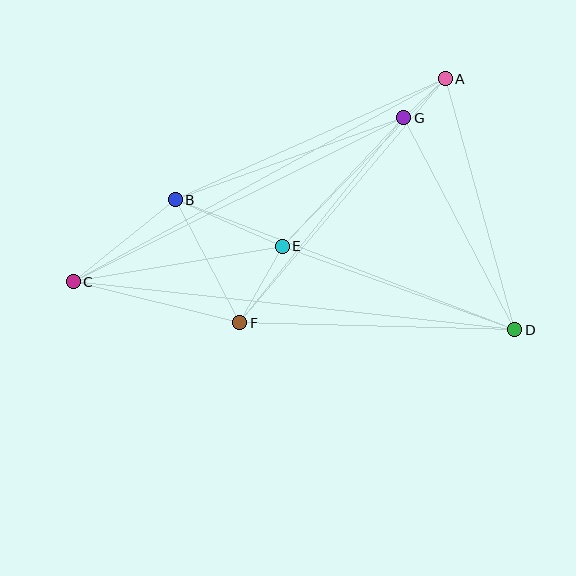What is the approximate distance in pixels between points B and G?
The distance between B and G is approximately 243 pixels.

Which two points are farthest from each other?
Points C and D are farthest from each other.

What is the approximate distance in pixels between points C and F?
The distance between C and F is approximately 172 pixels.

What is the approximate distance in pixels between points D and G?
The distance between D and G is approximately 239 pixels.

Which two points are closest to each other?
Points A and G are closest to each other.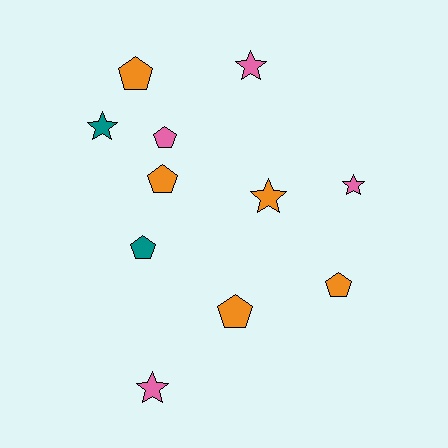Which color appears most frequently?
Orange, with 5 objects.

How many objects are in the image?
There are 11 objects.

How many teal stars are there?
There is 1 teal star.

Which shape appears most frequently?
Pentagon, with 6 objects.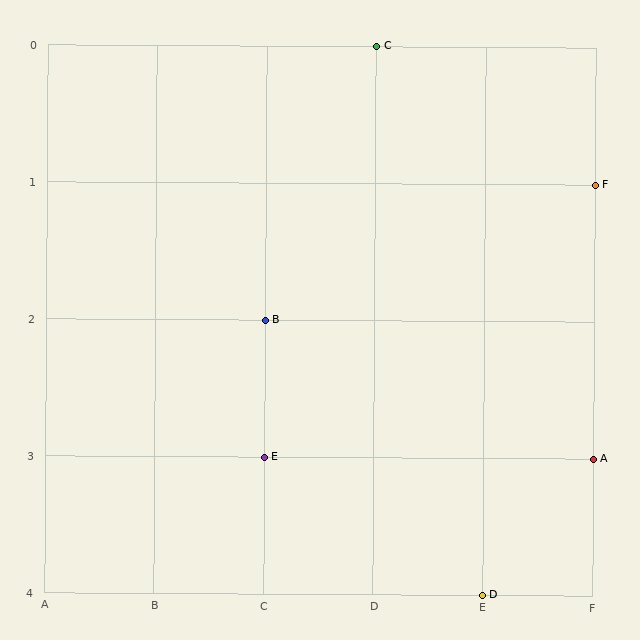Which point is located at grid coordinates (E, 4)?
Point D is at (E, 4).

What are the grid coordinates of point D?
Point D is at grid coordinates (E, 4).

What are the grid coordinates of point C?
Point C is at grid coordinates (D, 0).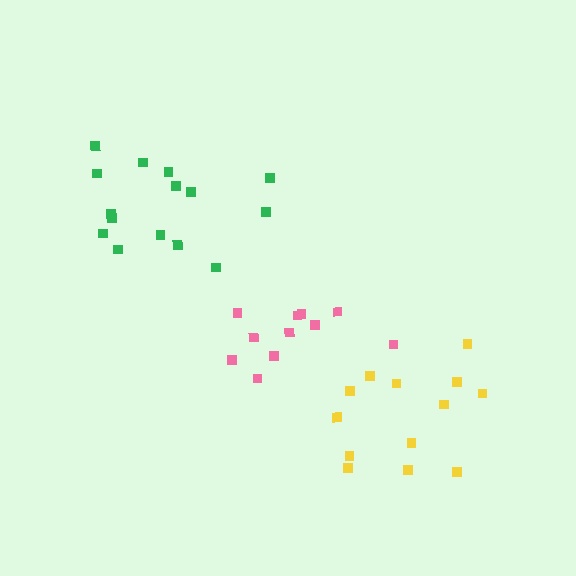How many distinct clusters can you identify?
There are 3 distinct clusters.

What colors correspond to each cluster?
The clusters are colored: green, pink, yellow.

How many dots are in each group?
Group 1: 15 dots, Group 2: 11 dots, Group 3: 13 dots (39 total).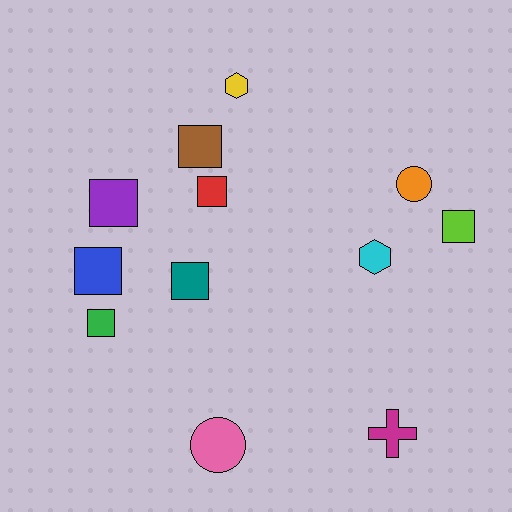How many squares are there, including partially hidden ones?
There are 7 squares.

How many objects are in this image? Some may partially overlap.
There are 12 objects.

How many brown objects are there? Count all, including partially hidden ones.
There is 1 brown object.